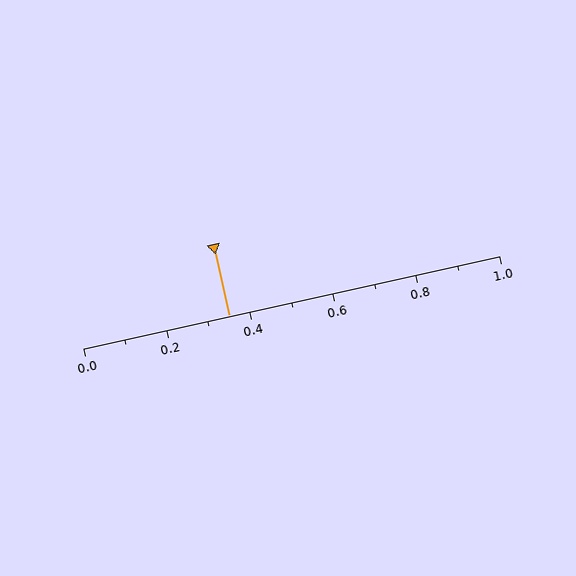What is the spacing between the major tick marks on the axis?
The major ticks are spaced 0.2 apart.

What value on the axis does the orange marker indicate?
The marker indicates approximately 0.35.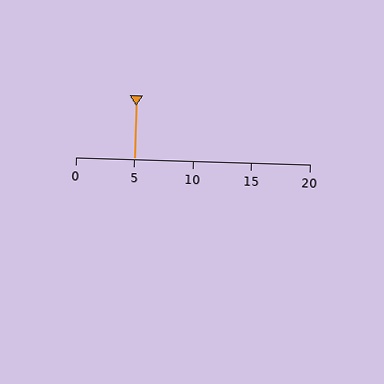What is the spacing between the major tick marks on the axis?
The major ticks are spaced 5 apart.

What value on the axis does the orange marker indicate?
The marker indicates approximately 5.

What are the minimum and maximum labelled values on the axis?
The axis runs from 0 to 20.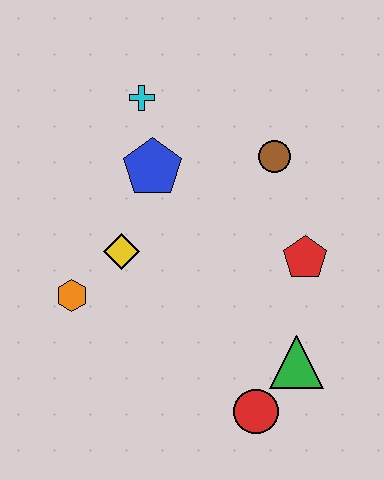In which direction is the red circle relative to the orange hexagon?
The red circle is to the right of the orange hexagon.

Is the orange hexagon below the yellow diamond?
Yes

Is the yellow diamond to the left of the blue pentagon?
Yes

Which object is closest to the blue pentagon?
The cyan cross is closest to the blue pentagon.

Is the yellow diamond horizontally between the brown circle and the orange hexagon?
Yes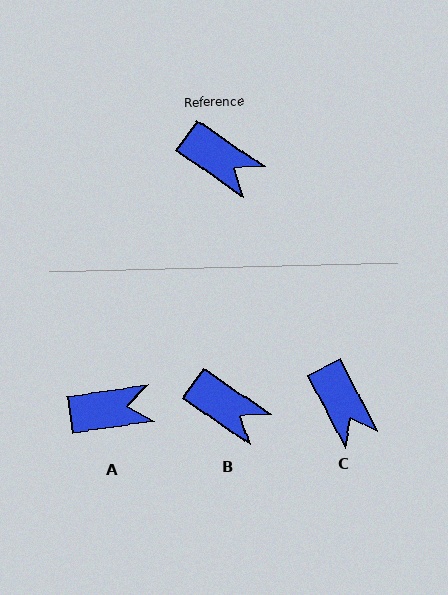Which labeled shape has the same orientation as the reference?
B.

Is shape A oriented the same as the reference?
No, it is off by about 43 degrees.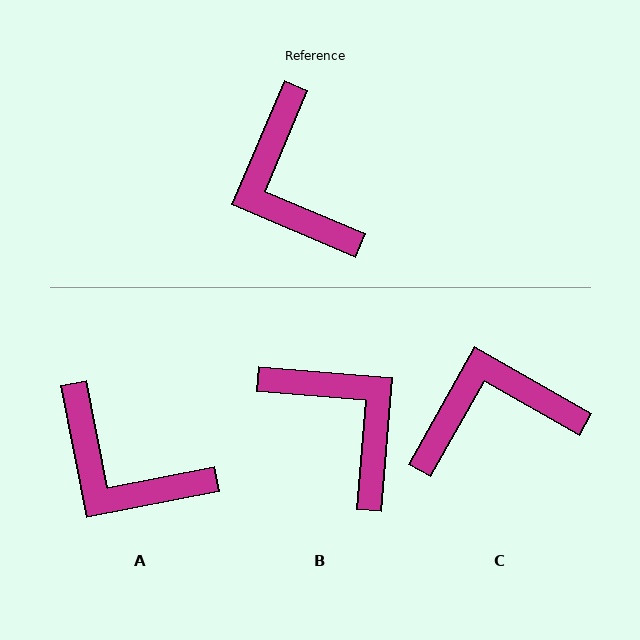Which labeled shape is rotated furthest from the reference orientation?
B, about 162 degrees away.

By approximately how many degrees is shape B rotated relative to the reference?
Approximately 162 degrees clockwise.